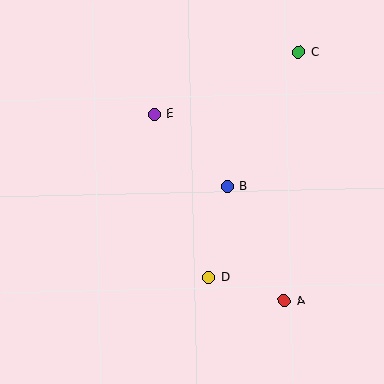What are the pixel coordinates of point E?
Point E is at (155, 114).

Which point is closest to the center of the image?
Point B at (227, 187) is closest to the center.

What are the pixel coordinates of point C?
Point C is at (298, 52).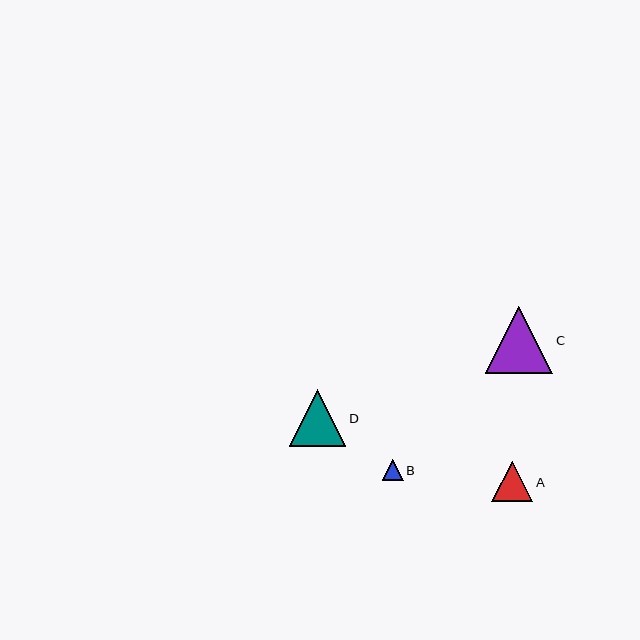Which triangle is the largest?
Triangle C is the largest with a size of approximately 67 pixels.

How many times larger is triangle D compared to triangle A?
Triangle D is approximately 1.4 times the size of triangle A.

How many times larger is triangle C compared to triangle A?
Triangle C is approximately 1.7 times the size of triangle A.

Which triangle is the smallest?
Triangle B is the smallest with a size of approximately 21 pixels.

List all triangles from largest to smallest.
From largest to smallest: C, D, A, B.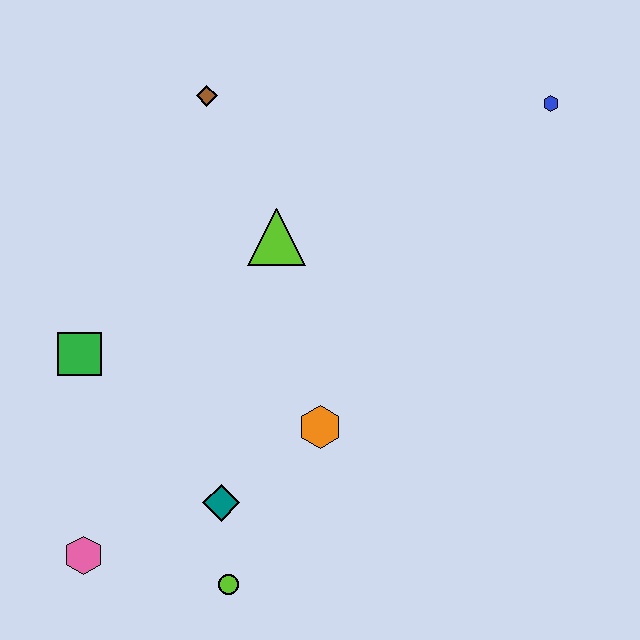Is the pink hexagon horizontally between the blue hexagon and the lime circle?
No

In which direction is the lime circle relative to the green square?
The lime circle is below the green square.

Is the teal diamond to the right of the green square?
Yes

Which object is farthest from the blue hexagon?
The pink hexagon is farthest from the blue hexagon.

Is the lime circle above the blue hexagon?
No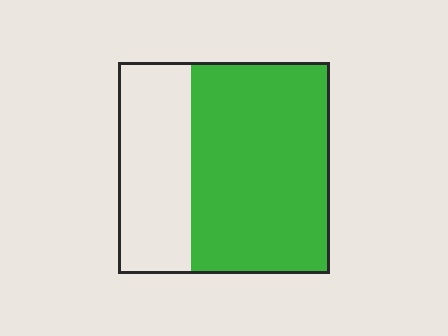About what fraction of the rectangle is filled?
About two thirds (2/3).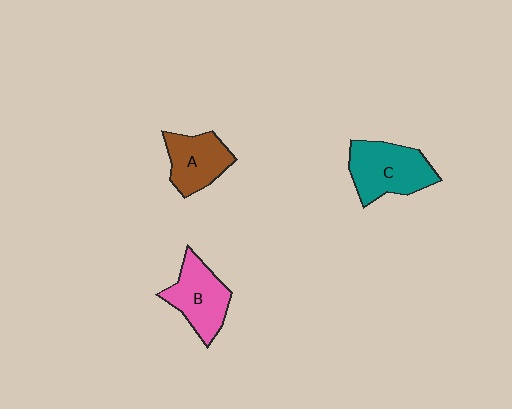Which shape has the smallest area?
Shape A (brown).